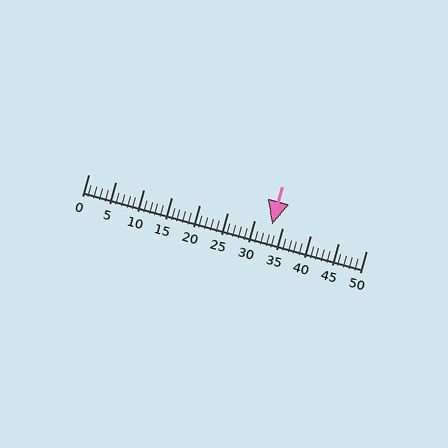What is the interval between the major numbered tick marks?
The major tick marks are spaced 5 units apart.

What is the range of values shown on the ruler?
The ruler shows values from 0 to 50.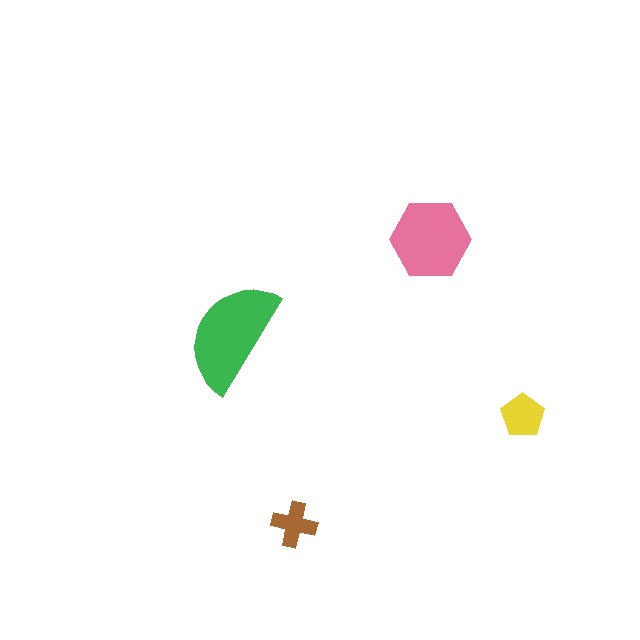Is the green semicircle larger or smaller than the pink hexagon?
Larger.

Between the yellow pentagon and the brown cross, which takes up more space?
The yellow pentagon.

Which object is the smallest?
The brown cross.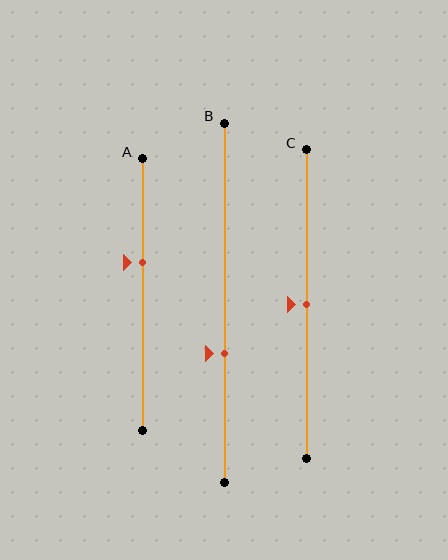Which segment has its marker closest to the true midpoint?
Segment C has its marker closest to the true midpoint.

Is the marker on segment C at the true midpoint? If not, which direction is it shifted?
Yes, the marker on segment C is at the true midpoint.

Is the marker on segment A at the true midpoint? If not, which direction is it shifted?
No, the marker on segment A is shifted upward by about 12% of the segment length.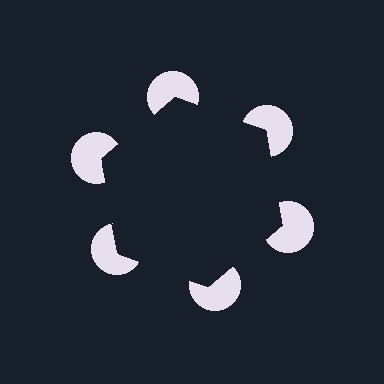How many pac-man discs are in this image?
There are 6 — one at each vertex of the illusory hexagon.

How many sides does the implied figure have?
6 sides.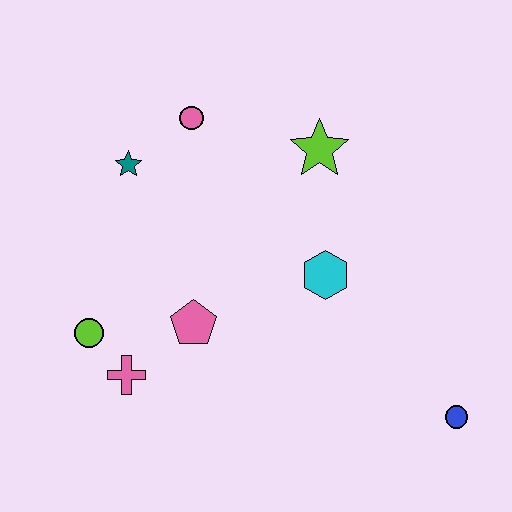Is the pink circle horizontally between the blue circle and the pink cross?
Yes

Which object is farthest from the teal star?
The blue circle is farthest from the teal star.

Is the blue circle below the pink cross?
Yes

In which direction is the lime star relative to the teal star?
The lime star is to the right of the teal star.